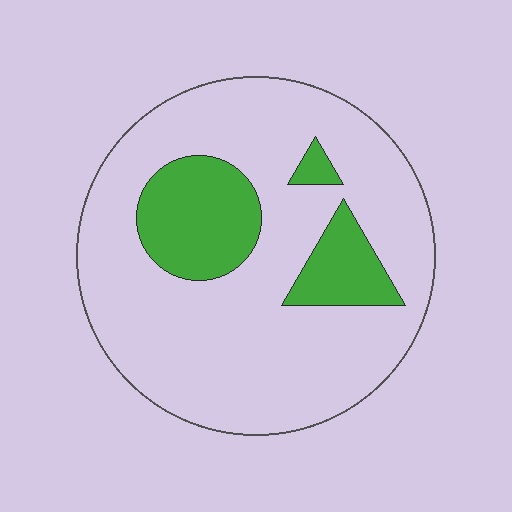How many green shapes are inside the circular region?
3.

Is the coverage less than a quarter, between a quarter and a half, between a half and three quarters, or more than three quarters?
Less than a quarter.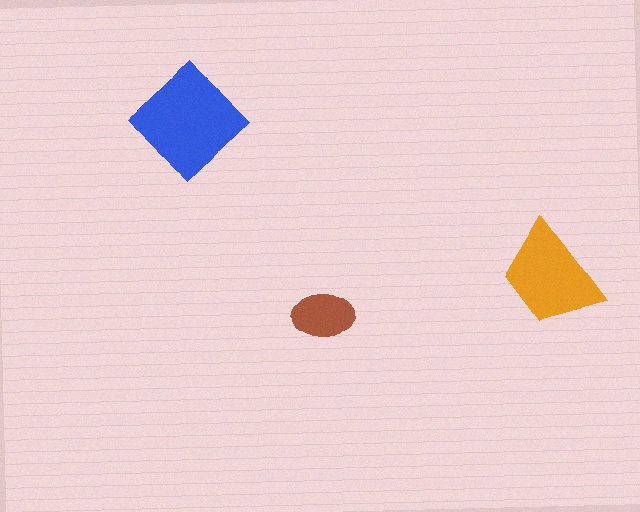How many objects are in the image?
There are 3 objects in the image.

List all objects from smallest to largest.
The brown ellipse, the orange trapezoid, the blue diamond.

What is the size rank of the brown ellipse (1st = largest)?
3rd.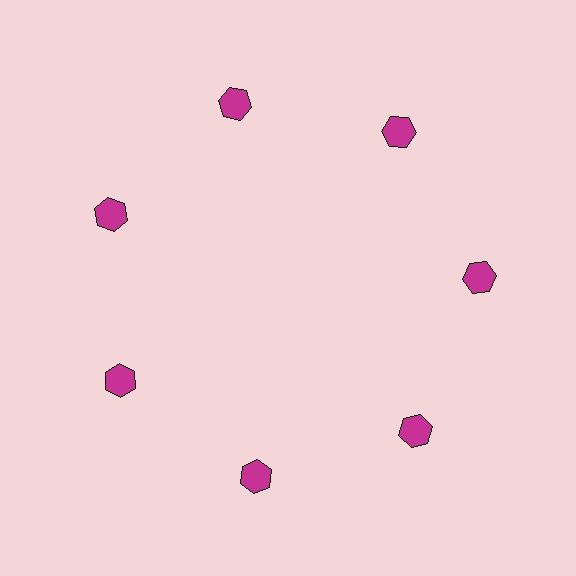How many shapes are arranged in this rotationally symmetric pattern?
There are 7 shapes, arranged in 7 groups of 1.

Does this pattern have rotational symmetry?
Yes, this pattern has 7-fold rotational symmetry. It looks the same after rotating 51 degrees around the center.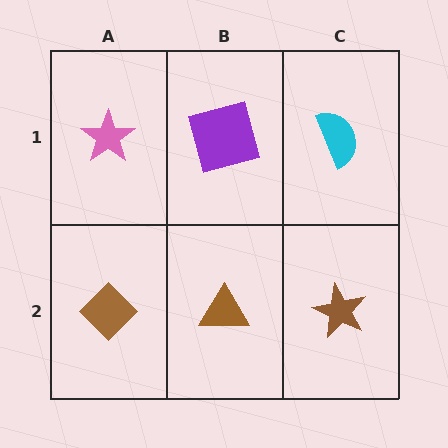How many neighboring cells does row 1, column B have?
3.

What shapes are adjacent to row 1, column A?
A brown diamond (row 2, column A), a purple square (row 1, column B).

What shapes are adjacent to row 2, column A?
A pink star (row 1, column A), a brown triangle (row 2, column B).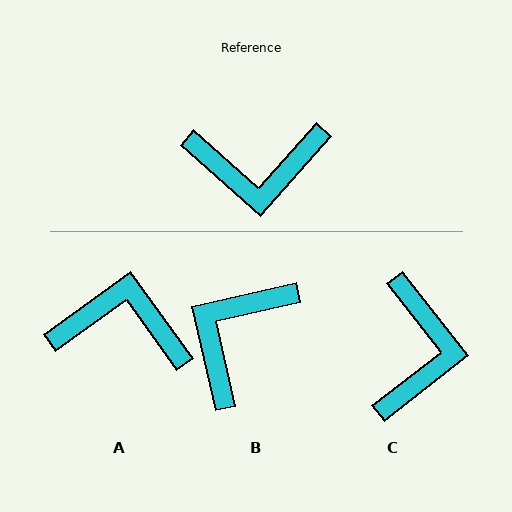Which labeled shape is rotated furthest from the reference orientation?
A, about 167 degrees away.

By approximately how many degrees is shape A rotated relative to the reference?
Approximately 167 degrees counter-clockwise.